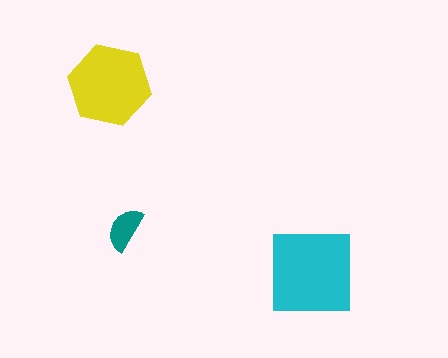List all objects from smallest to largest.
The teal semicircle, the yellow hexagon, the cyan square.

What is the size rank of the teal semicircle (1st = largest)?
3rd.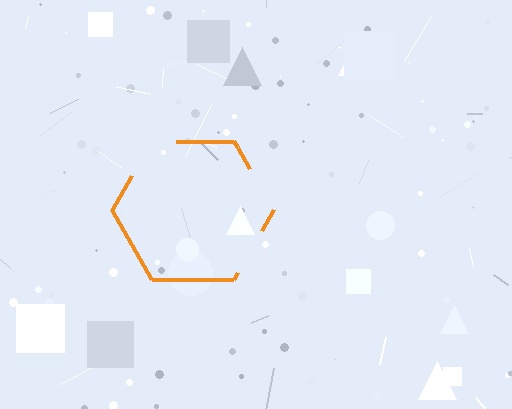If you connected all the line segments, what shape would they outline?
They would outline a hexagon.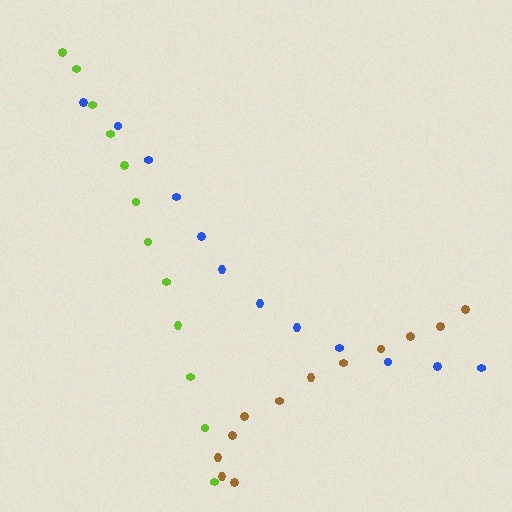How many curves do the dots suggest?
There are 3 distinct paths.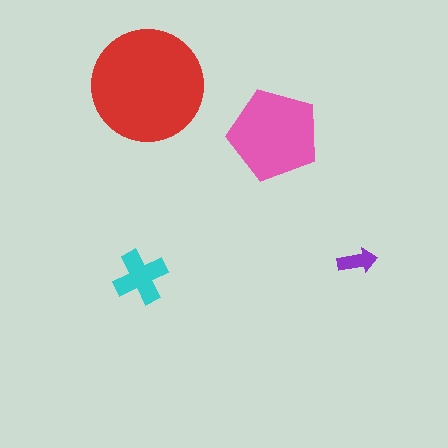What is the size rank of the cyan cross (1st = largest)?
3rd.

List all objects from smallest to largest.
The purple arrow, the cyan cross, the pink pentagon, the red circle.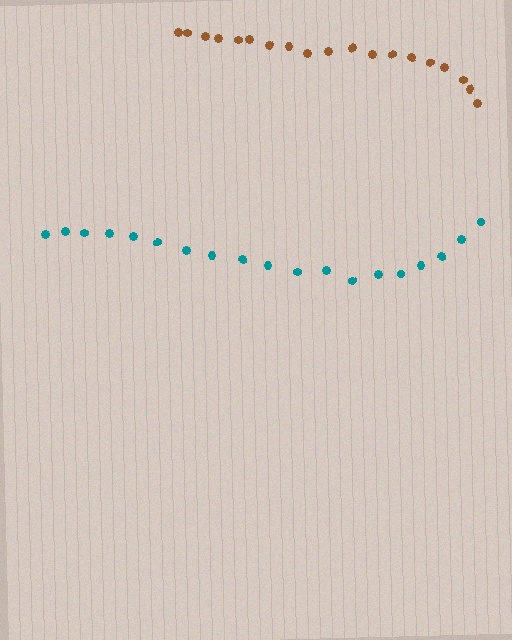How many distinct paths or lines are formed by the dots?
There are 2 distinct paths.